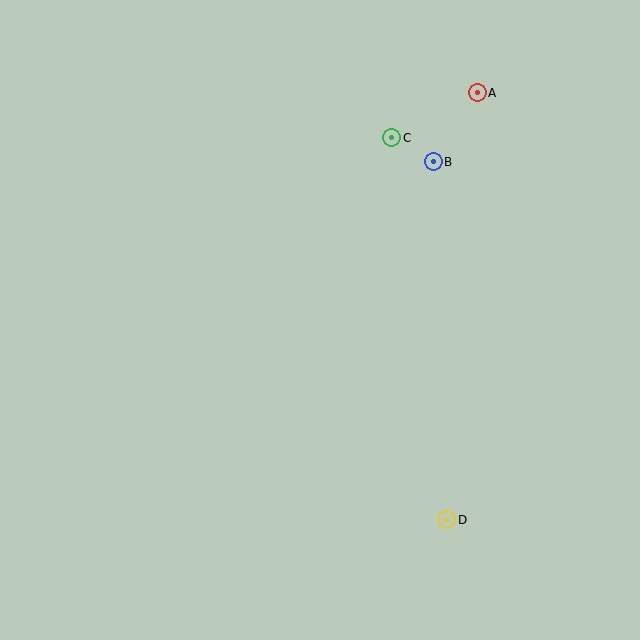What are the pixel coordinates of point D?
Point D is at (447, 520).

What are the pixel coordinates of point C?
Point C is at (392, 138).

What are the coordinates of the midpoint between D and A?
The midpoint between D and A is at (462, 306).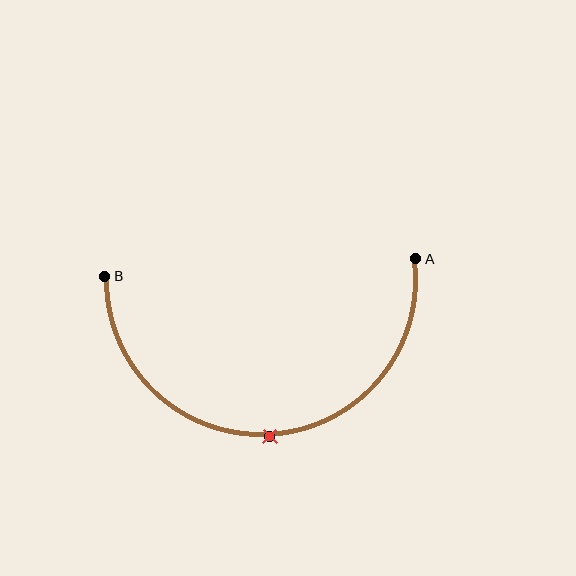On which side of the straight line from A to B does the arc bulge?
The arc bulges below the straight line connecting A and B.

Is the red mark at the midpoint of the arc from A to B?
Yes. The red mark lies on the arc at equal arc-length from both A and B — it is the arc midpoint.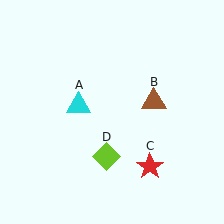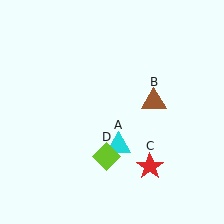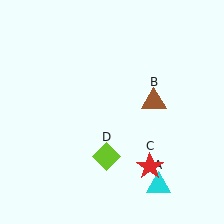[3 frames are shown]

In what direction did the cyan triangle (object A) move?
The cyan triangle (object A) moved down and to the right.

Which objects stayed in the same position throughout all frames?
Brown triangle (object B) and red star (object C) and lime diamond (object D) remained stationary.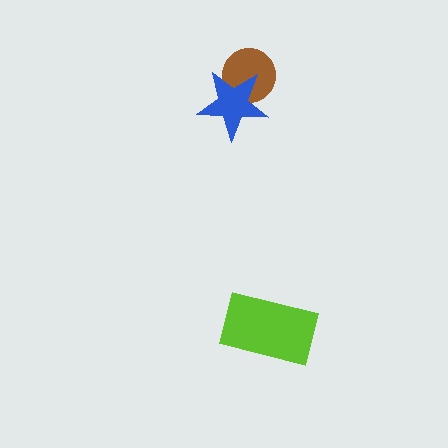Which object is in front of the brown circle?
The blue star is in front of the brown circle.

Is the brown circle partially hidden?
Yes, it is partially covered by another shape.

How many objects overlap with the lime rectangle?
0 objects overlap with the lime rectangle.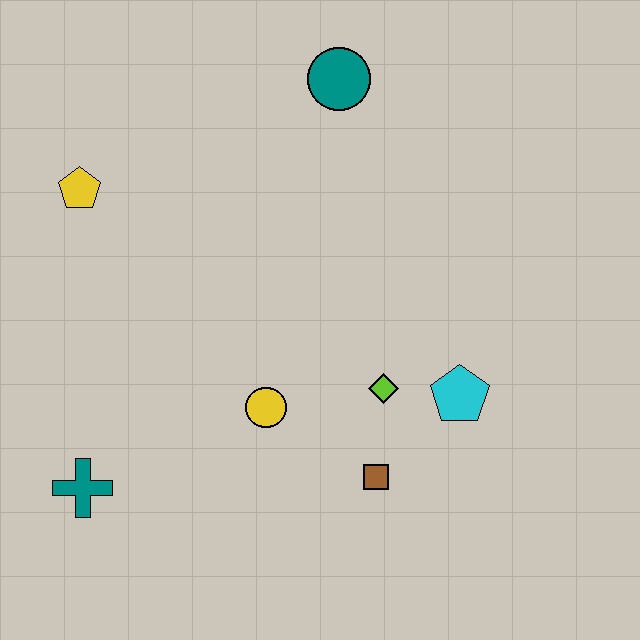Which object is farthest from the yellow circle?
The teal circle is farthest from the yellow circle.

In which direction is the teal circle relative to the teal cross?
The teal circle is above the teal cross.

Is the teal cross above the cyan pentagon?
No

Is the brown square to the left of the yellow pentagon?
No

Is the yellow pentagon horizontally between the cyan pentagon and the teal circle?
No